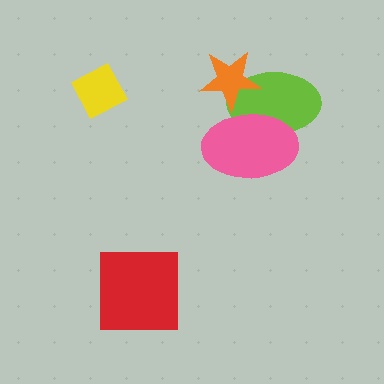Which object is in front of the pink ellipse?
The orange star is in front of the pink ellipse.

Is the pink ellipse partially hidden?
Yes, it is partially covered by another shape.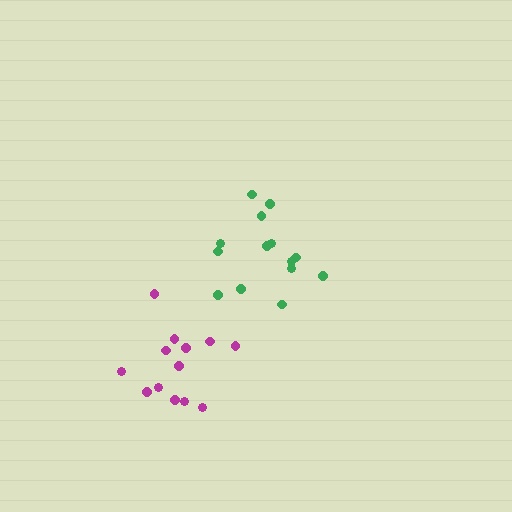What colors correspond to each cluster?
The clusters are colored: green, magenta.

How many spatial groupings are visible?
There are 2 spatial groupings.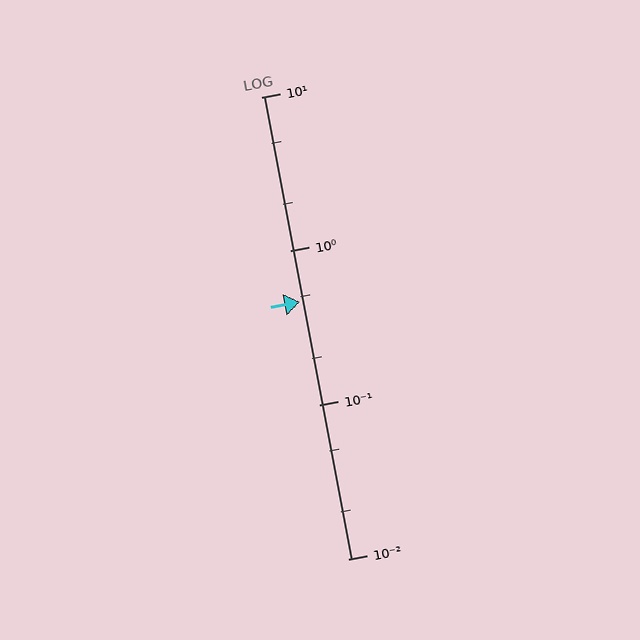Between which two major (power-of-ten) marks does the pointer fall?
The pointer is between 0.1 and 1.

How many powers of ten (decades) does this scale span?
The scale spans 3 decades, from 0.01 to 10.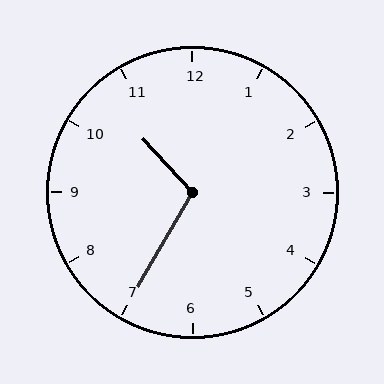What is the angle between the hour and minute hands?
Approximately 108 degrees.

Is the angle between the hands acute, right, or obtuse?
It is obtuse.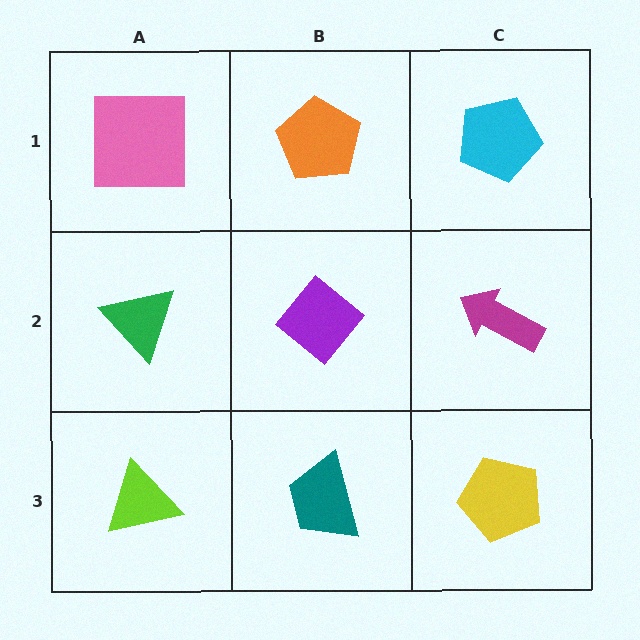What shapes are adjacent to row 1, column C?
A magenta arrow (row 2, column C), an orange pentagon (row 1, column B).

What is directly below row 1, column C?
A magenta arrow.